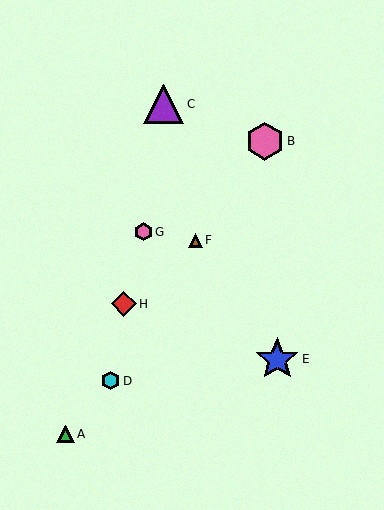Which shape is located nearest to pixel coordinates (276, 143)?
The pink hexagon (labeled B) at (265, 141) is nearest to that location.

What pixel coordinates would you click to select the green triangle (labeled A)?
Click at (65, 434) to select the green triangle A.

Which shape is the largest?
The blue star (labeled E) is the largest.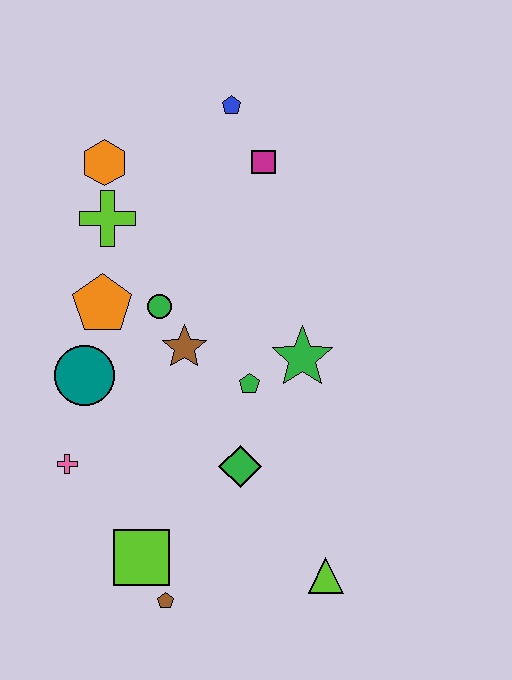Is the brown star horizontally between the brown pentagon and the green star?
Yes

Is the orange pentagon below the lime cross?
Yes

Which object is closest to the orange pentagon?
The green circle is closest to the orange pentagon.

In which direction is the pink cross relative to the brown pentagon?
The pink cross is above the brown pentagon.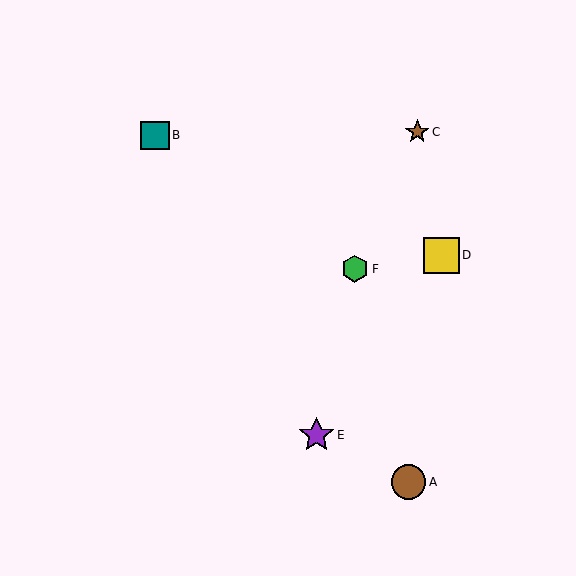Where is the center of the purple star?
The center of the purple star is at (316, 435).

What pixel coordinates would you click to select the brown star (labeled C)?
Click at (417, 132) to select the brown star C.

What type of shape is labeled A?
Shape A is a brown circle.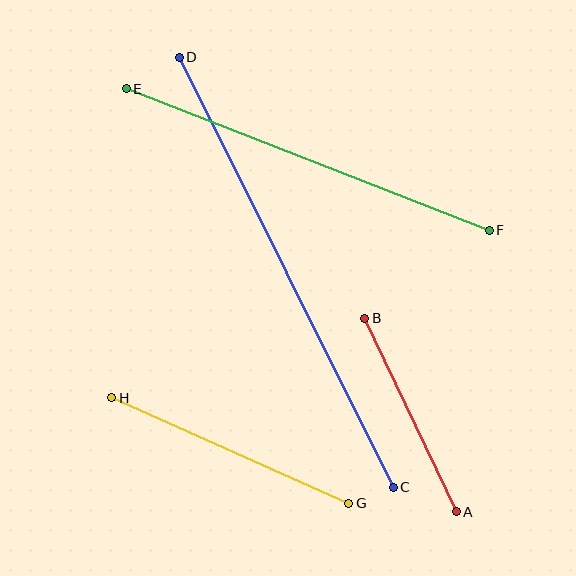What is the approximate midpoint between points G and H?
The midpoint is at approximately (230, 451) pixels.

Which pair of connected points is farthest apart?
Points C and D are farthest apart.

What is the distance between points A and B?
The distance is approximately 214 pixels.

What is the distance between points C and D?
The distance is approximately 480 pixels.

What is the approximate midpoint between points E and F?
The midpoint is at approximately (308, 160) pixels.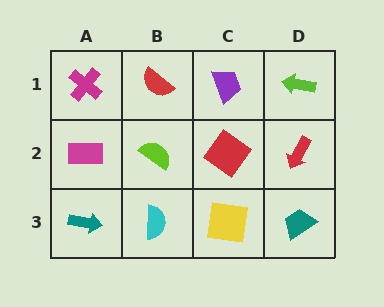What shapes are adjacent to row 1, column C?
A red diamond (row 2, column C), a red semicircle (row 1, column B), a lime arrow (row 1, column D).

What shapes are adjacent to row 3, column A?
A magenta rectangle (row 2, column A), a cyan semicircle (row 3, column B).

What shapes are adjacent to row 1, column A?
A magenta rectangle (row 2, column A), a red semicircle (row 1, column B).